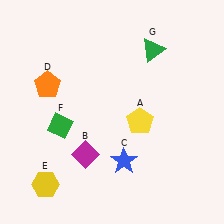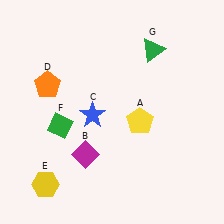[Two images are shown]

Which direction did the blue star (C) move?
The blue star (C) moved up.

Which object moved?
The blue star (C) moved up.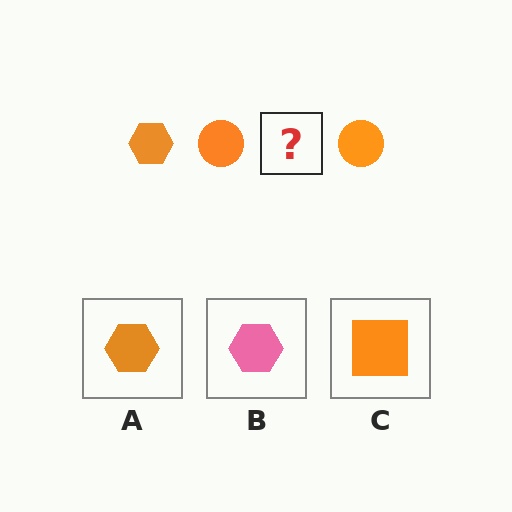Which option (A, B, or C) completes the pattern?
A.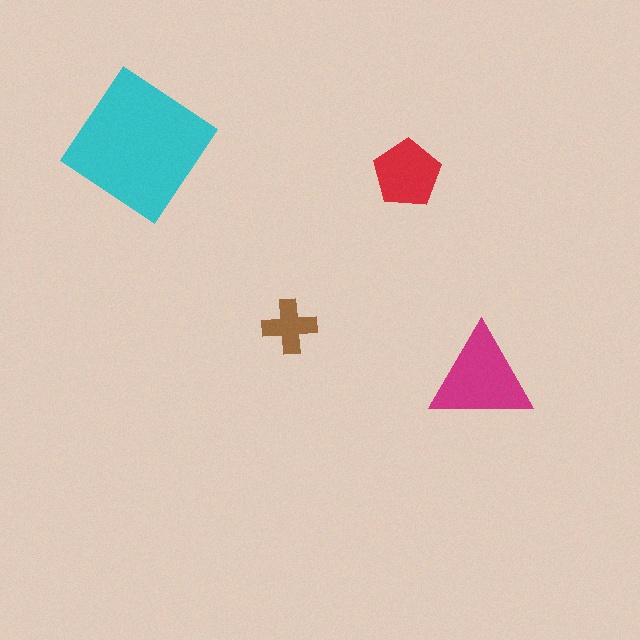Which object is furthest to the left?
The cyan diamond is leftmost.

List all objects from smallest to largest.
The brown cross, the red pentagon, the magenta triangle, the cyan diamond.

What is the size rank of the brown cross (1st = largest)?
4th.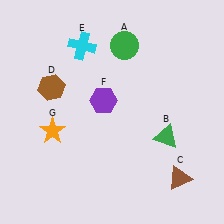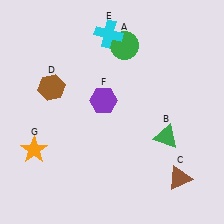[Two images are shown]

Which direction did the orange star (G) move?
The orange star (G) moved down.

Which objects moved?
The objects that moved are: the cyan cross (E), the orange star (G).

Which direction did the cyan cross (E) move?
The cyan cross (E) moved right.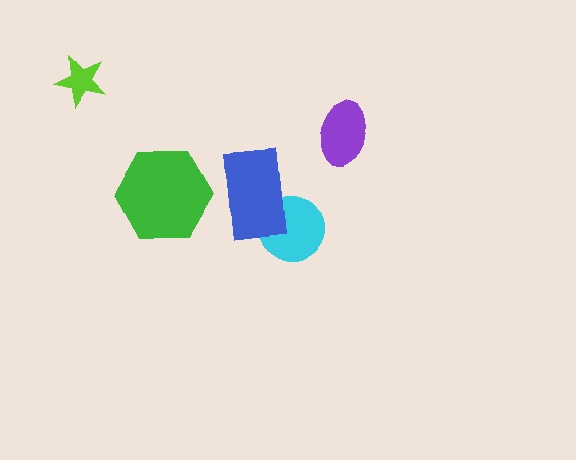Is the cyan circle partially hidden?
Yes, it is partially covered by another shape.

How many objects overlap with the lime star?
0 objects overlap with the lime star.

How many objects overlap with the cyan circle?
1 object overlaps with the cyan circle.